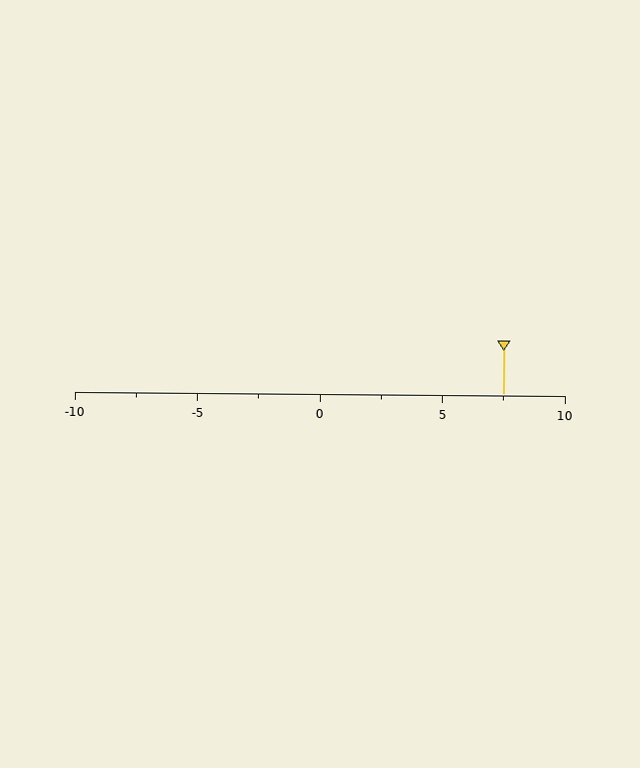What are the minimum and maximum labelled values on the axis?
The axis runs from -10 to 10.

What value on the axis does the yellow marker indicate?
The marker indicates approximately 7.5.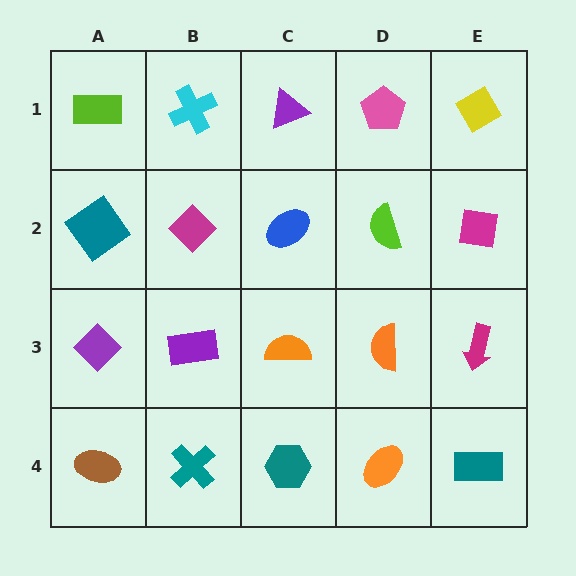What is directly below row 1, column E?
A magenta square.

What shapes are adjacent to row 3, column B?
A magenta diamond (row 2, column B), a teal cross (row 4, column B), a purple diamond (row 3, column A), an orange semicircle (row 3, column C).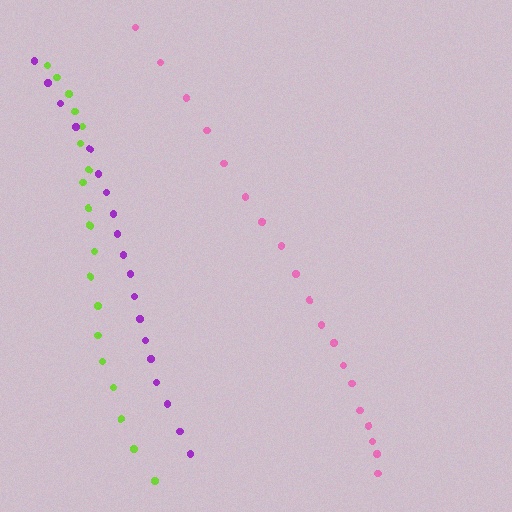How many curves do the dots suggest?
There are 3 distinct paths.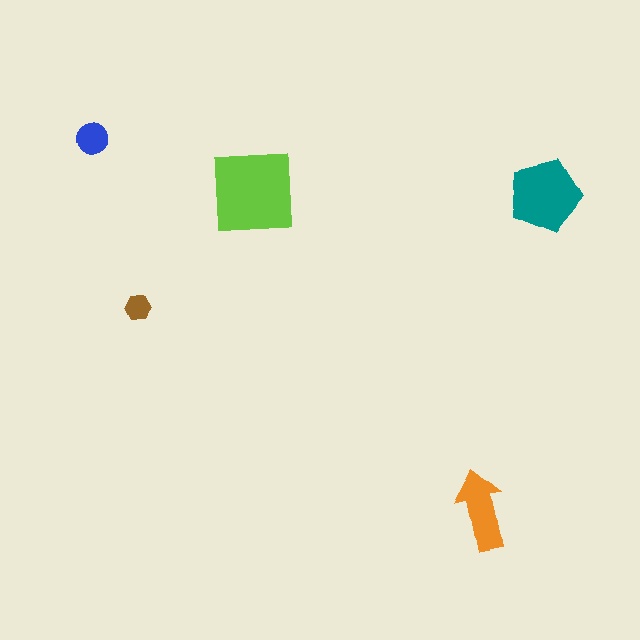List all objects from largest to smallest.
The lime square, the teal pentagon, the orange arrow, the blue circle, the brown hexagon.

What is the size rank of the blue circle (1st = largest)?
4th.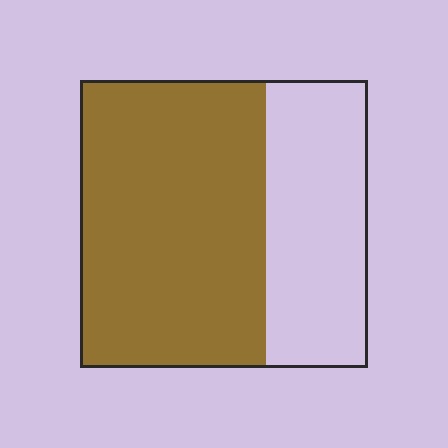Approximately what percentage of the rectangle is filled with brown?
Approximately 65%.